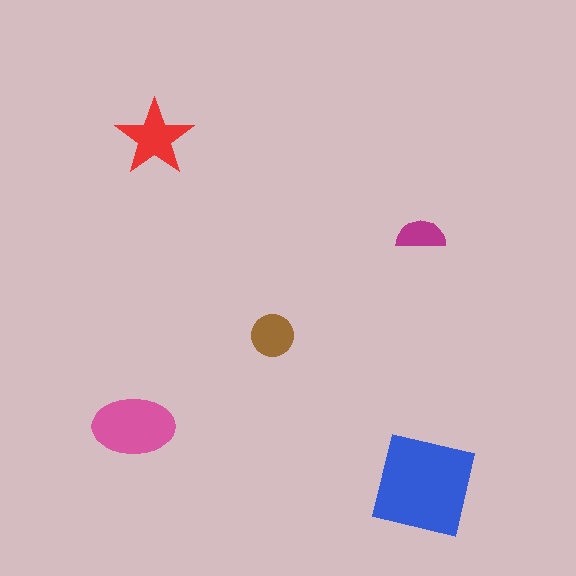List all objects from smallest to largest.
The magenta semicircle, the brown circle, the red star, the pink ellipse, the blue square.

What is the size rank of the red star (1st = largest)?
3rd.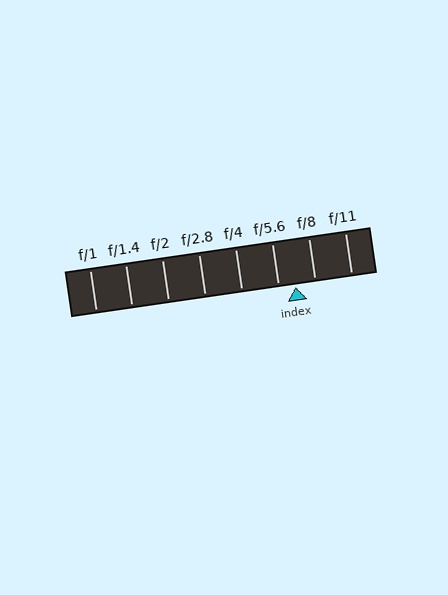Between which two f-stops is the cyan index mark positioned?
The index mark is between f/5.6 and f/8.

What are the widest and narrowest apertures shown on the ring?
The widest aperture shown is f/1 and the narrowest is f/11.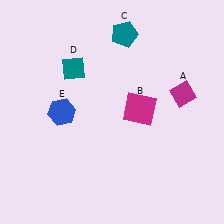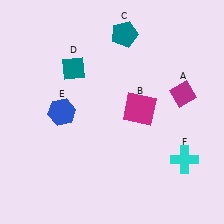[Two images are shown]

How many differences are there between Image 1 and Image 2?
There is 1 difference between the two images.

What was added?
A cyan cross (F) was added in Image 2.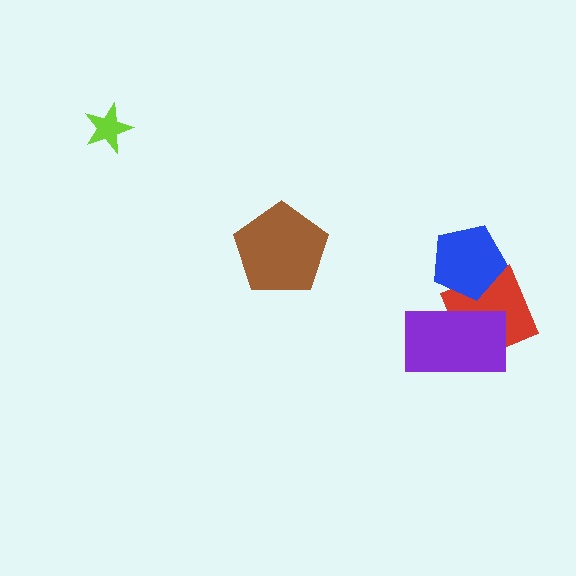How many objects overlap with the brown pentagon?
0 objects overlap with the brown pentagon.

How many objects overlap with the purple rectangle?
1 object overlaps with the purple rectangle.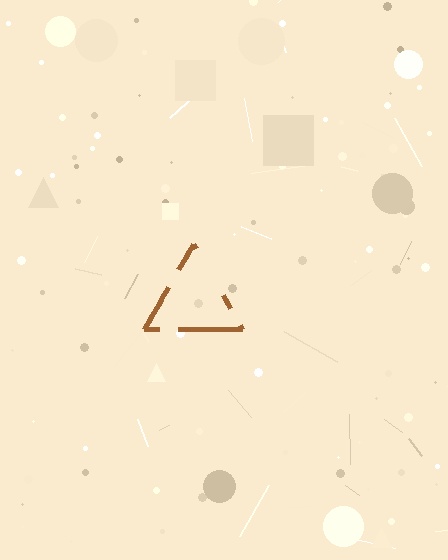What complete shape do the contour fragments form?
The contour fragments form a triangle.